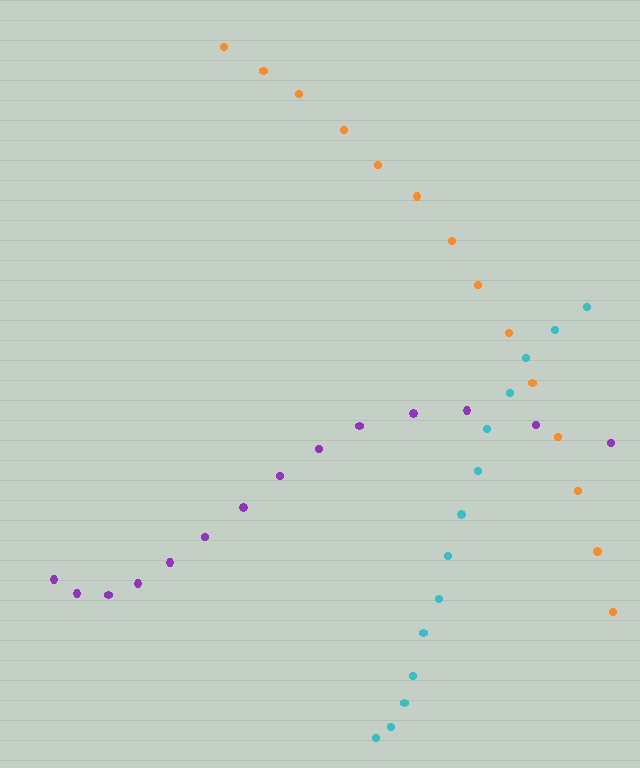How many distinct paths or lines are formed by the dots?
There are 3 distinct paths.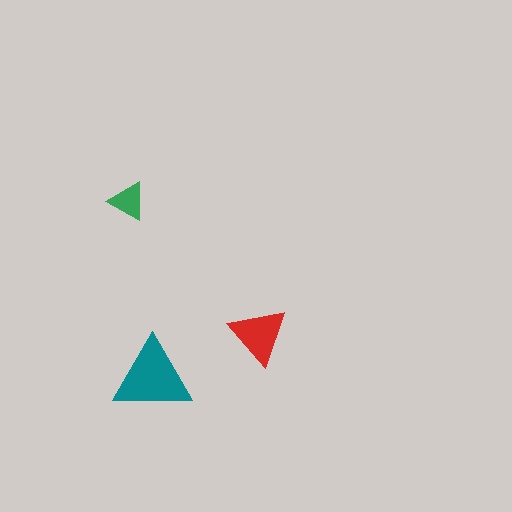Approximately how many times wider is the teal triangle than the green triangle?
About 2 times wider.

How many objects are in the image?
There are 3 objects in the image.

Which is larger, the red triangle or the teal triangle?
The teal one.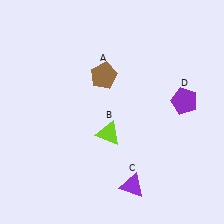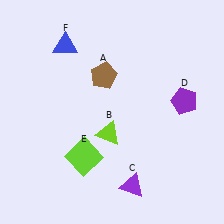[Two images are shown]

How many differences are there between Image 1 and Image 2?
There are 2 differences between the two images.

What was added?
A lime square (E), a blue triangle (F) were added in Image 2.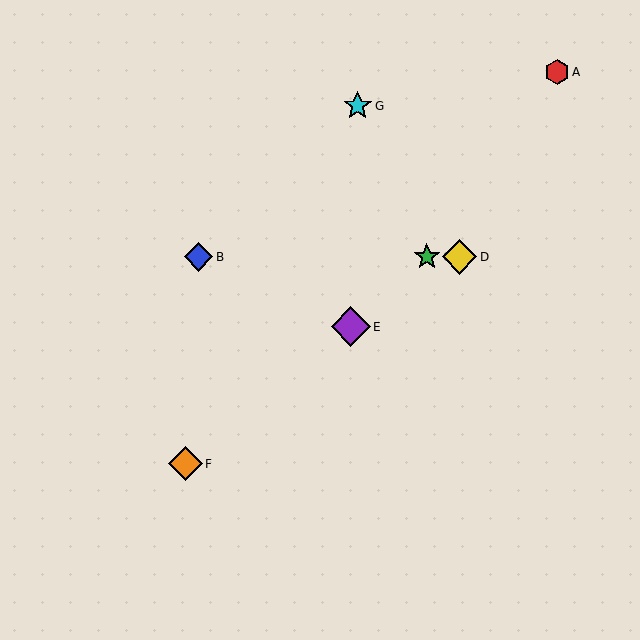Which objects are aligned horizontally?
Objects B, C, D are aligned horizontally.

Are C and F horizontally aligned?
No, C is at y≈257 and F is at y≈464.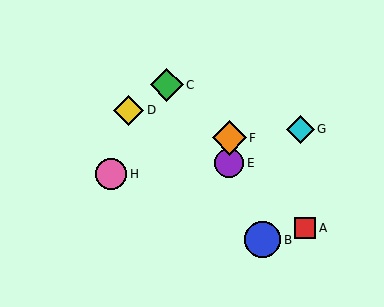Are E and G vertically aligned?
No, E is at x≈229 and G is at x≈300.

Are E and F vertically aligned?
Yes, both are at x≈229.